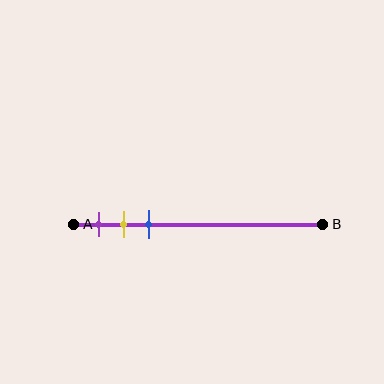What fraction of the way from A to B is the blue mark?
The blue mark is approximately 30% (0.3) of the way from A to B.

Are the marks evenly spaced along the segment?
Yes, the marks are approximately evenly spaced.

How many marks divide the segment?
There are 3 marks dividing the segment.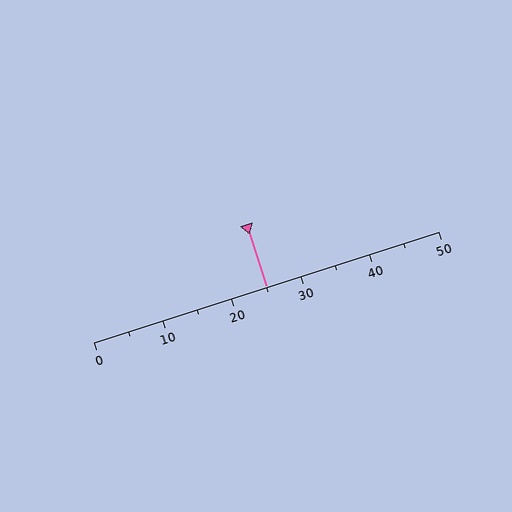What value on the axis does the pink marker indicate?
The marker indicates approximately 25.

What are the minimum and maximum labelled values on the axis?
The axis runs from 0 to 50.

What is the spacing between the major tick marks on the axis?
The major ticks are spaced 10 apart.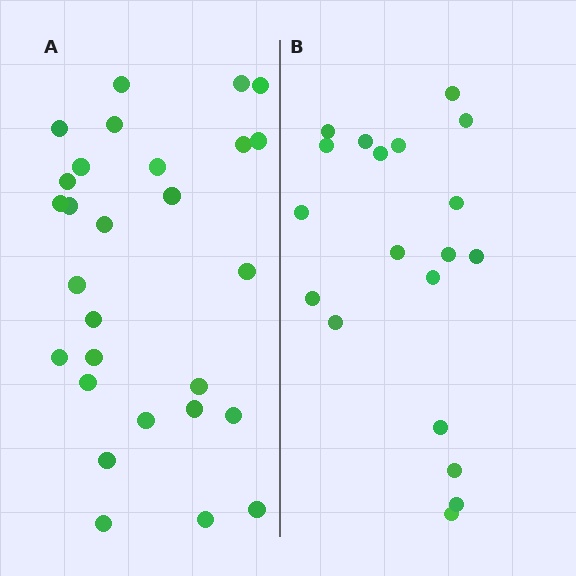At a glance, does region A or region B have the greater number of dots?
Region A (the left region) has more dots.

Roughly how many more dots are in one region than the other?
Region A has roughly 8 or so more dots than region B.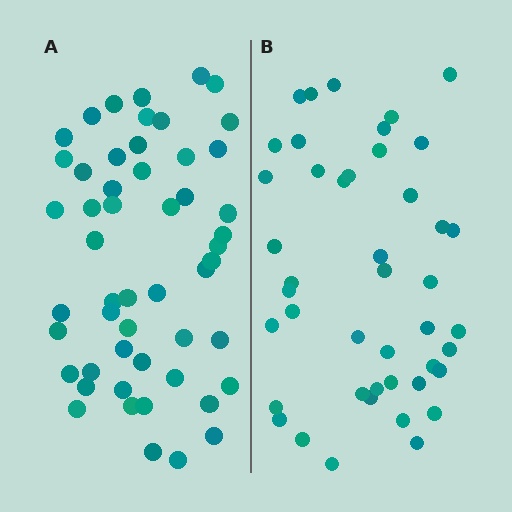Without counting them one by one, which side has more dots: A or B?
Region A (the left region) has more dots.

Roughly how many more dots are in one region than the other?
Region A has roughly 8 or so more dots than region B.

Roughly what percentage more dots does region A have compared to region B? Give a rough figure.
About 20% more.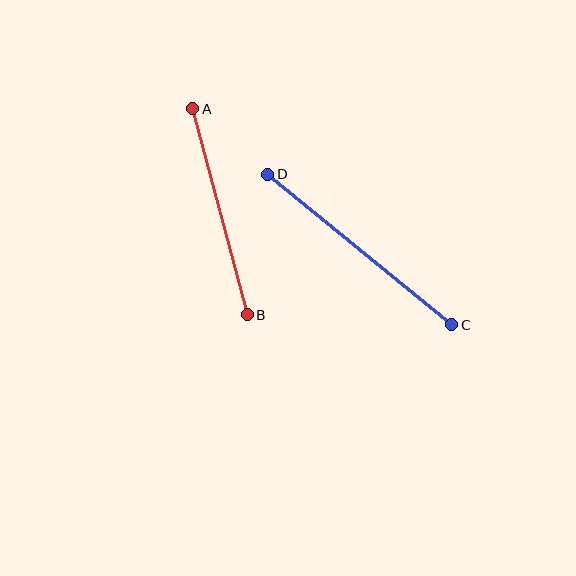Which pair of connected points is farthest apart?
Points C and D are farthest apart.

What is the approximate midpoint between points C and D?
The midpoint is at approximately (360, 250) pixels.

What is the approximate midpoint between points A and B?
The midpoint is at approximately (220, 212) pixels.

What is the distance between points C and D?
The distance is approximately 238 pixels.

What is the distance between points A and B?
The distance is approximately 213 pixels.